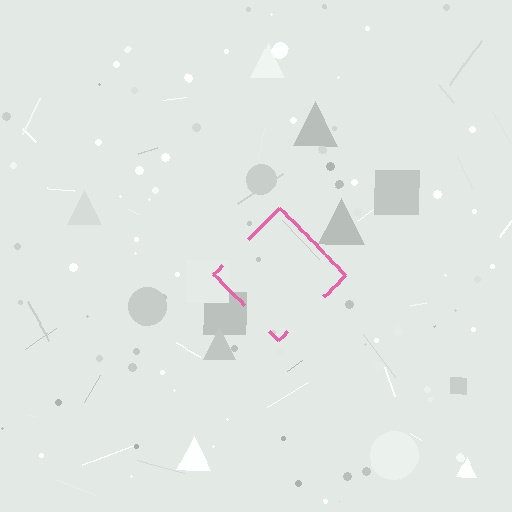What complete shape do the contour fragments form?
The contour fragments form a diamond.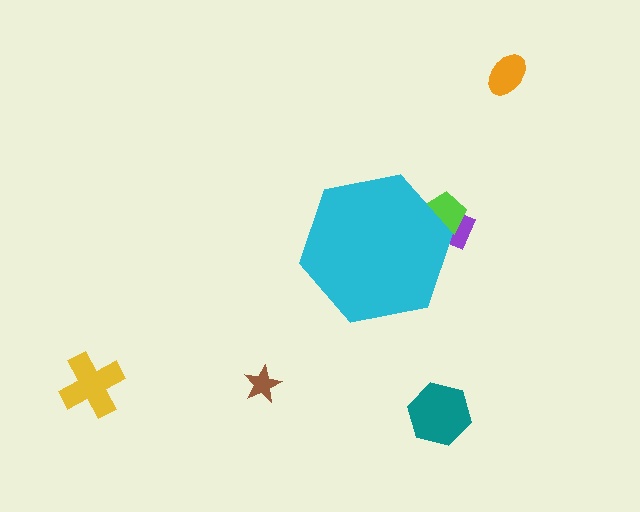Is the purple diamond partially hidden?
Yes, the purple diamond is partially hidden behind the cyan hexagon.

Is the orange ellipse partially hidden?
No, the orange ellipse is fully visible.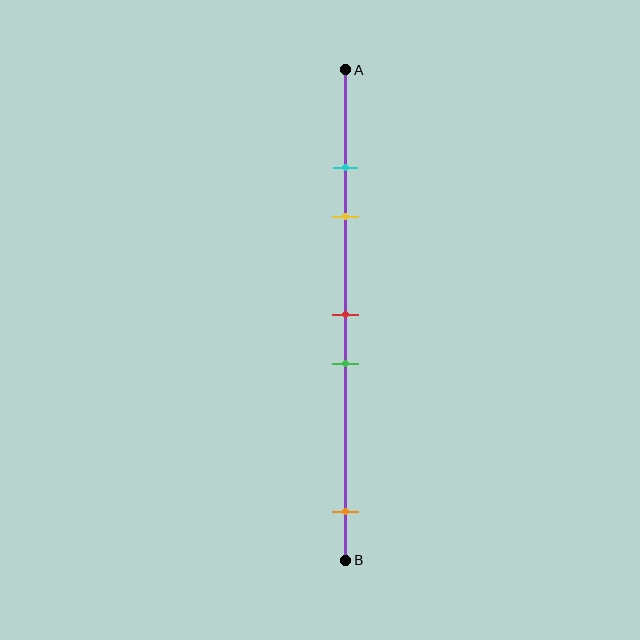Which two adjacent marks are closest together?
The cyan and yellow marks are the closest adjacent pair.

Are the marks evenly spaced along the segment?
No, the marks are not evenly spaced.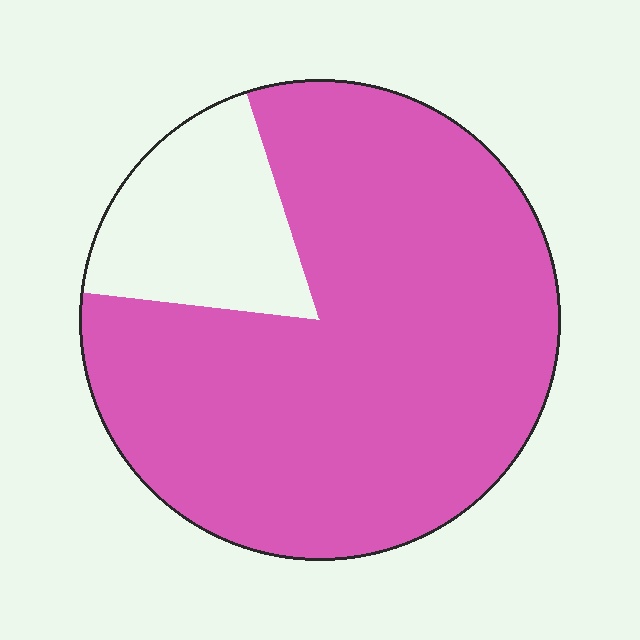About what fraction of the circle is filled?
About five sixths (5/6).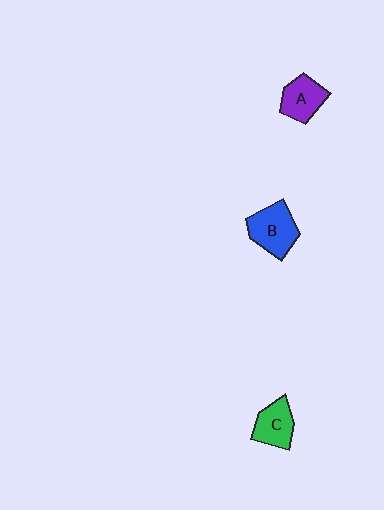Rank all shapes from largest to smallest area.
From largest to smallest: B (blue), A (purple), C (green).